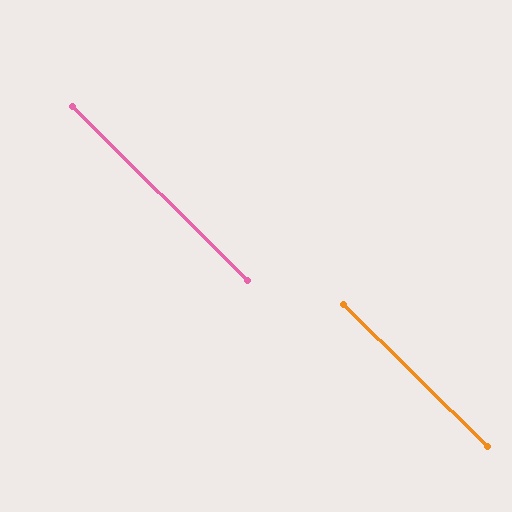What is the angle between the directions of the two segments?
Approximately 0 degrees.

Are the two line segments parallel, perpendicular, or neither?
Parallel — their directions differ by only 0.4°.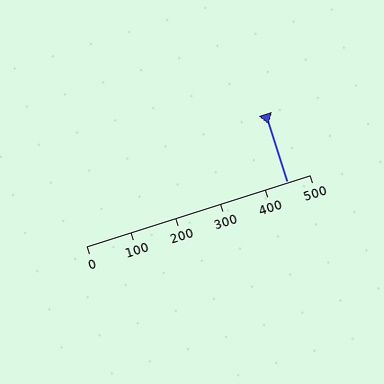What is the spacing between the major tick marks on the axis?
The major ticks are spaced 100 apart.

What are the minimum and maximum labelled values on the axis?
The axis runs from 0 to 500.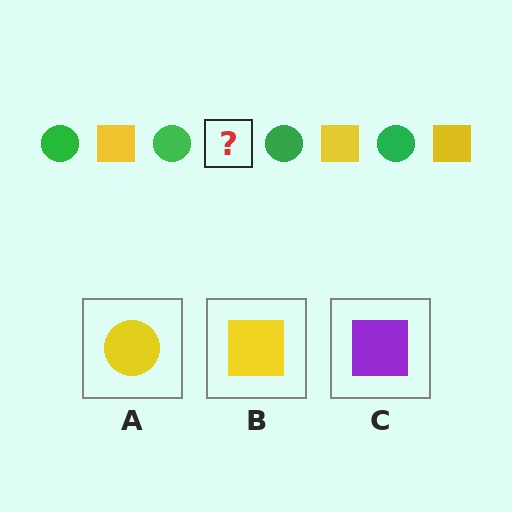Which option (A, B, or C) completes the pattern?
B.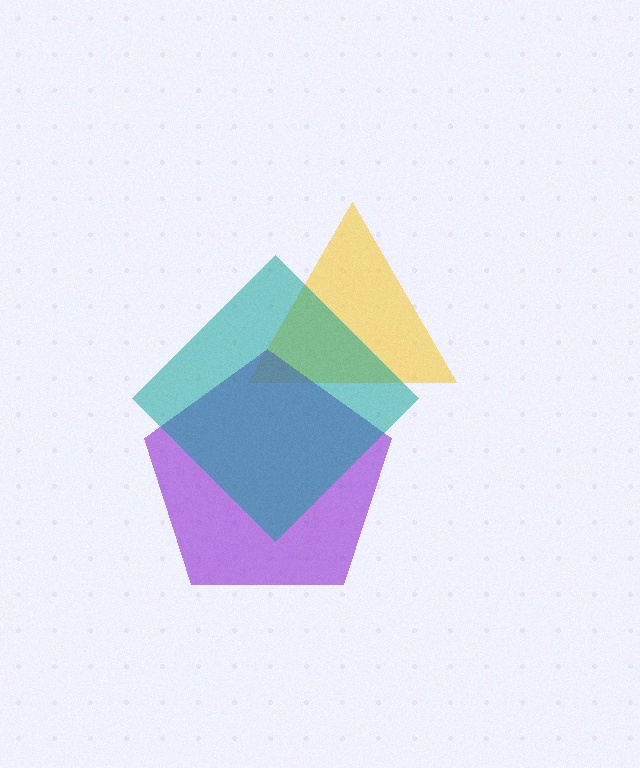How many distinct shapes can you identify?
There are 3 distinct shapes: a yellow triangle, a purple pentagon, a teal diamond.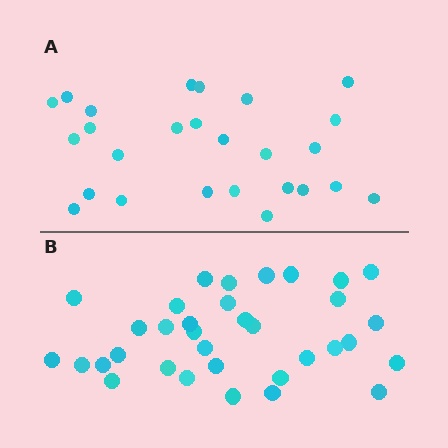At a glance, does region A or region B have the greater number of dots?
Region B (the bottom region) has more dots.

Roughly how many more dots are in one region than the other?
Region B has roughly 8 or so more dots than region A.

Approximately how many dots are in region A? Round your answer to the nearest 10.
About 30 dots. (The exact count is 26, which rounds to 30.)